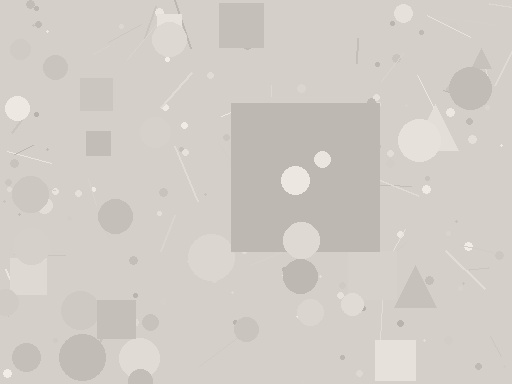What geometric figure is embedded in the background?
A square is embedded in the background.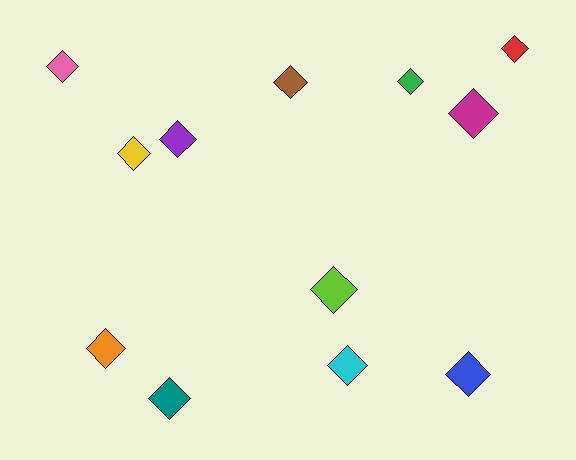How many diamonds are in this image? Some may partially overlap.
There are 12 diamonds.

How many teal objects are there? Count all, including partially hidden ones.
There is 1 teal object.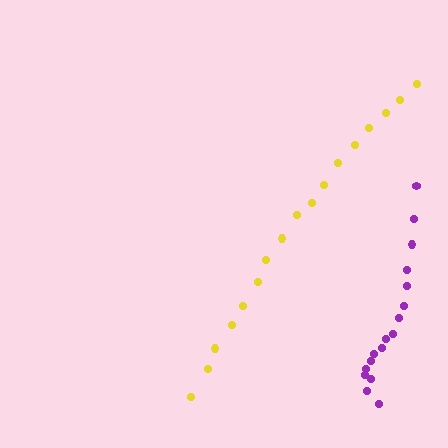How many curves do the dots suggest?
There are 2 distinct paths.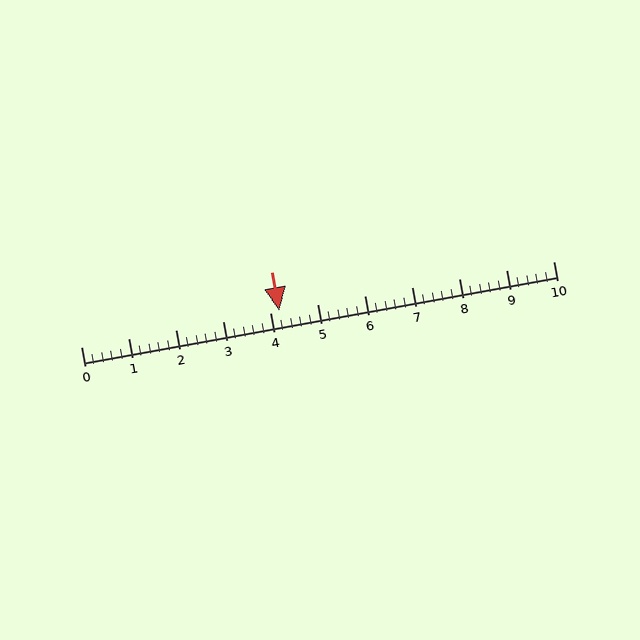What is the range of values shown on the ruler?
The ruler shows values from 0 to 10.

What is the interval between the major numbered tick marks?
The major tick marks are spaced 1 units apart.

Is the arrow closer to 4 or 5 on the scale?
The arrow is closer to 4.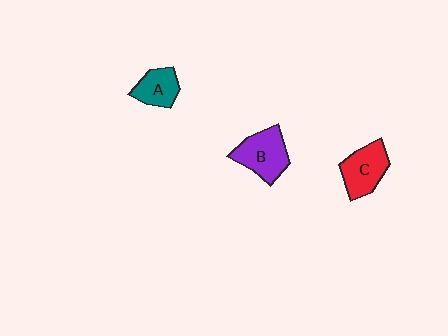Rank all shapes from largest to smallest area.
From largest to smallest: B (purple), C (red), A (teal).